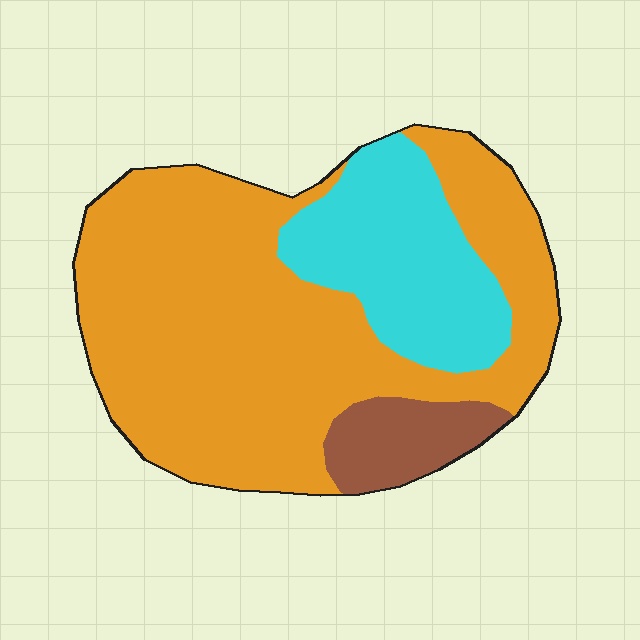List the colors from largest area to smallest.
From largest to smallest: orange, cyan, brown.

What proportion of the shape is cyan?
Cyan takes up about one quarter (1/4) of the shape.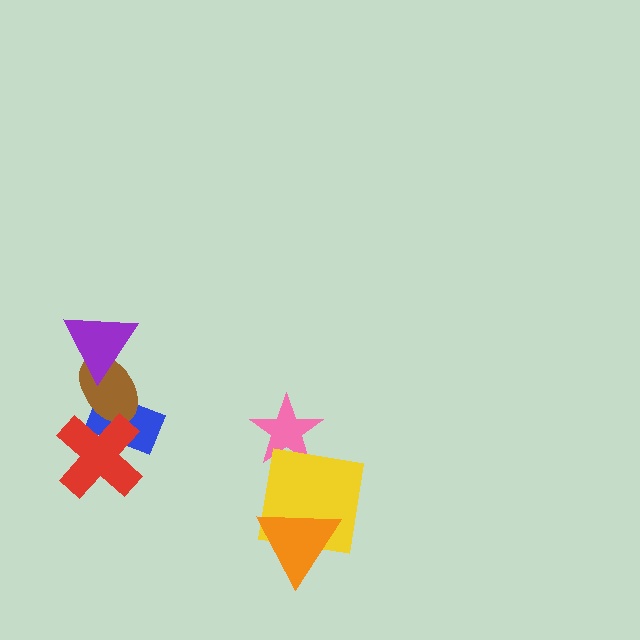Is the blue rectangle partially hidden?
Yes, it is partially covered by another shape.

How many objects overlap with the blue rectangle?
2 objects overlap with the blue rectangle.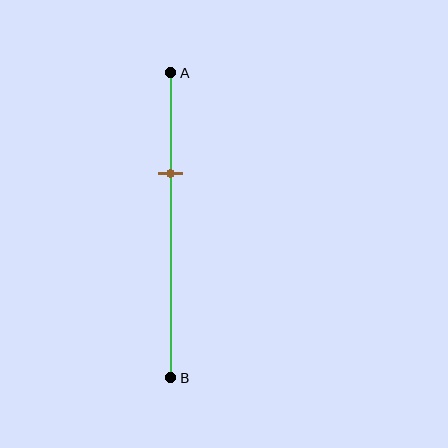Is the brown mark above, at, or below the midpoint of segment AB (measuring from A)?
The brown mark is above the midpoint of segment AB.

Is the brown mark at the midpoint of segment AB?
No, the mark is at about 35% from A, not at the 50% midpoint.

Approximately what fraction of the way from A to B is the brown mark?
The brown mark is approximately 35% of the way from A to B.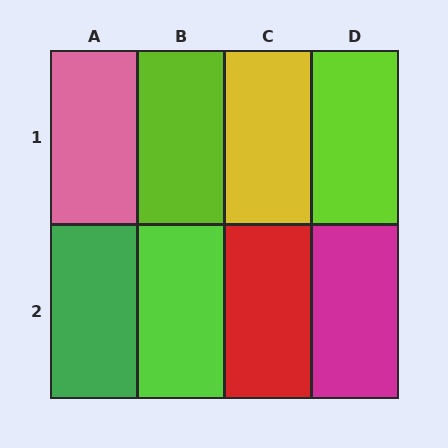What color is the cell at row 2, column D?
Magenta.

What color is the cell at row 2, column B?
Lime.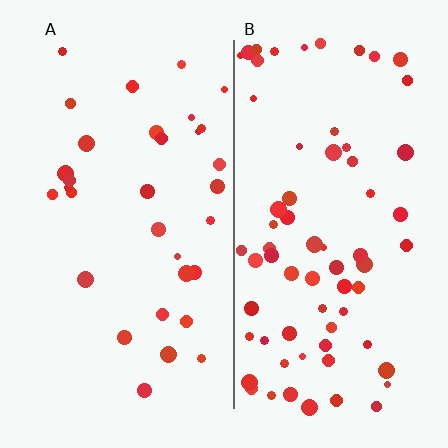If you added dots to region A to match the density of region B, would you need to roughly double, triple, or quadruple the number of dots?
Approximately double.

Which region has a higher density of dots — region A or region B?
B (the right).